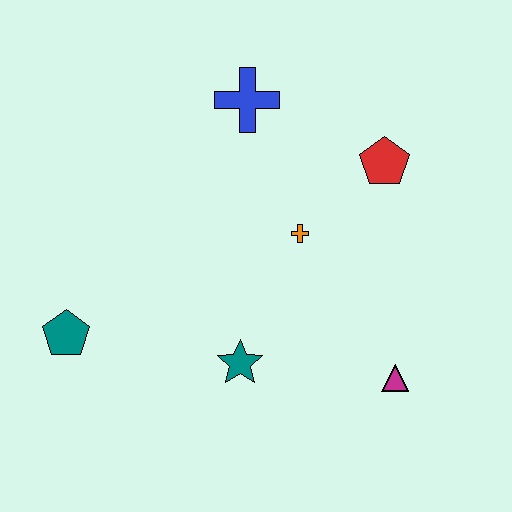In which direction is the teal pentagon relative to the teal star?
The teal pentagon is to the left of the teal star.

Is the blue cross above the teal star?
Yes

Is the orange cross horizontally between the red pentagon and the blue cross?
Yes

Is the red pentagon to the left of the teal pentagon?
No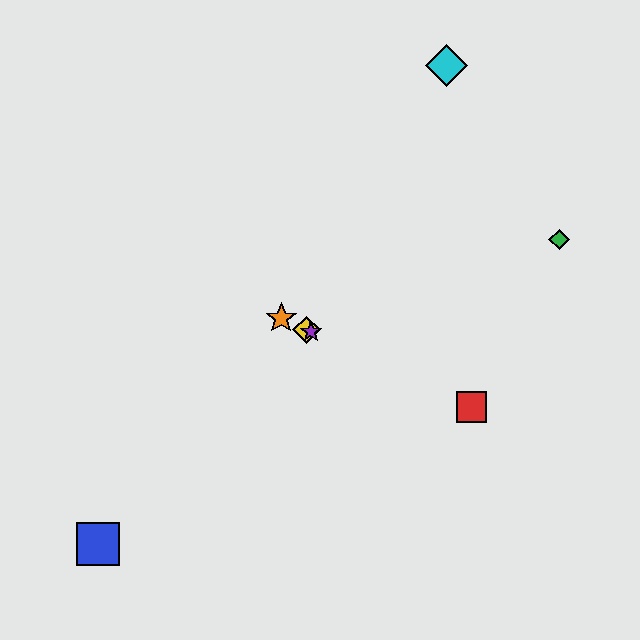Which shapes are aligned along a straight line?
The red square, the yellow diamond, the purple star, the orange star are aligned along a straight line.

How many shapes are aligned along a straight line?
4 shapes (the red square, the yellow diamond, the purple star, the orange star) are aligned along a straight line.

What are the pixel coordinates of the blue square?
The blue square is at (98, 544).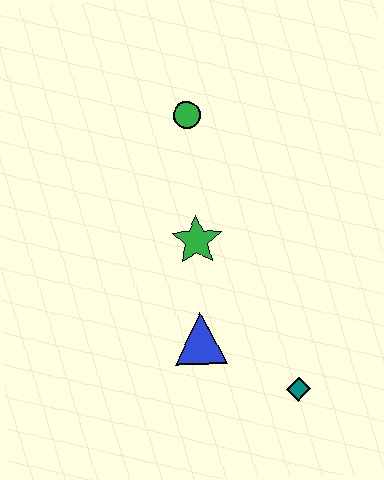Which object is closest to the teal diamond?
The blue triangle is closest to the teal diamond.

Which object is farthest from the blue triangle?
The green circle is farthest from the blue triangle.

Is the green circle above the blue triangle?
Yes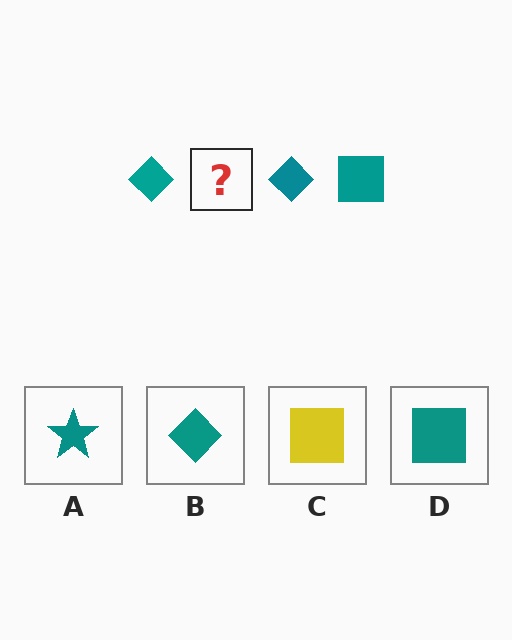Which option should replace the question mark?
Option D.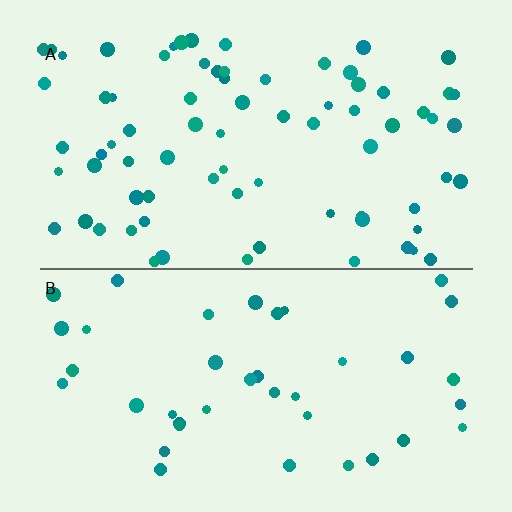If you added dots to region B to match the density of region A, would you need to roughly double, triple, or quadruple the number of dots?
Approximately double.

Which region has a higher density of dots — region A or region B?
A (the top).